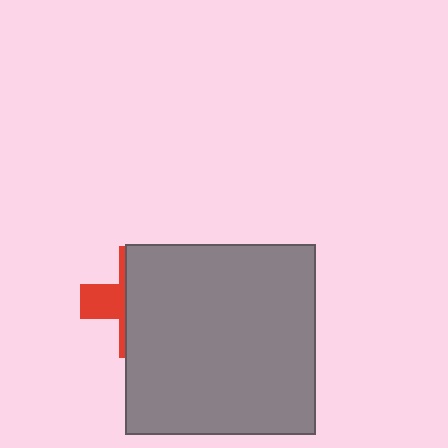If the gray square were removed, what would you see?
You would see the complete red cross.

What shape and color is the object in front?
The object in front is a gray square.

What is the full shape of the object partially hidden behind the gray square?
The partially hidden object is a red cross.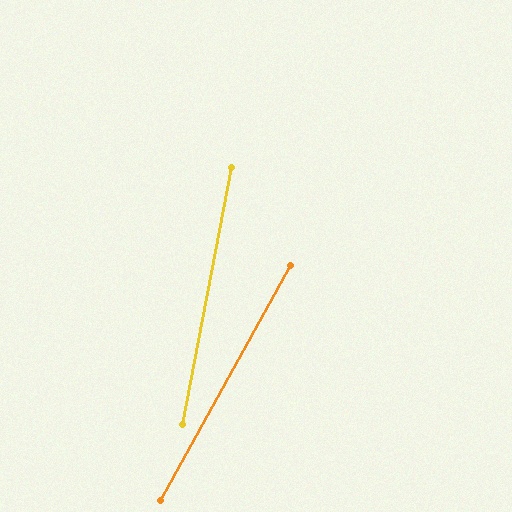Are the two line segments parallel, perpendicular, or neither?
Neither parallel nor perpendicular — they differ by about 18°.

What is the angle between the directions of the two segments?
Approximately 18 degrees.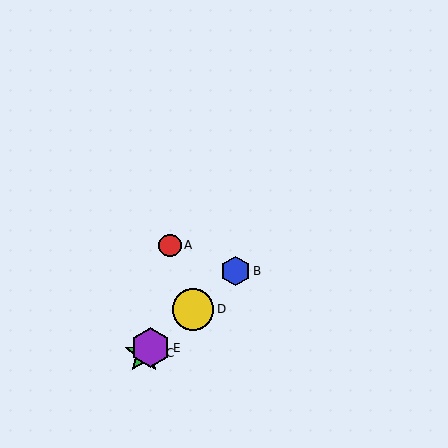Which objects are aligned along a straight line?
Objects B, C, D, E are aligned along a straight line.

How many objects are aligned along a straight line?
4 objects (B, C, D, E) are aligned along a straight line.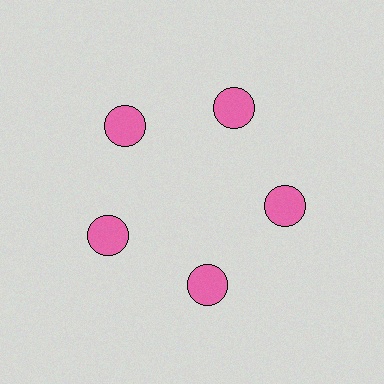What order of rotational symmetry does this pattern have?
This pattern has 5-fold rotational symmetry.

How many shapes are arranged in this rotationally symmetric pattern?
There are 5 shapes, arranged in 5 groups of 1.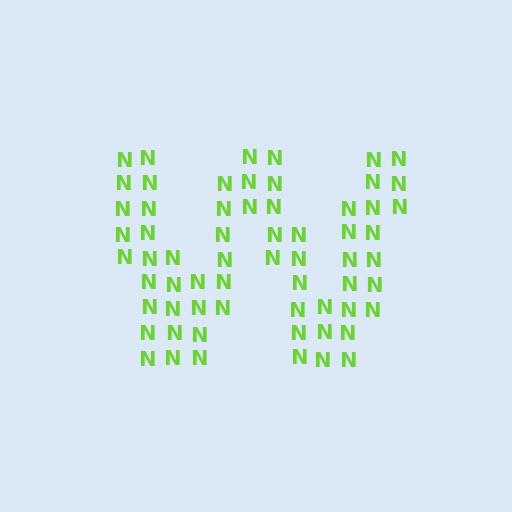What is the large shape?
The large shape is the letter W.